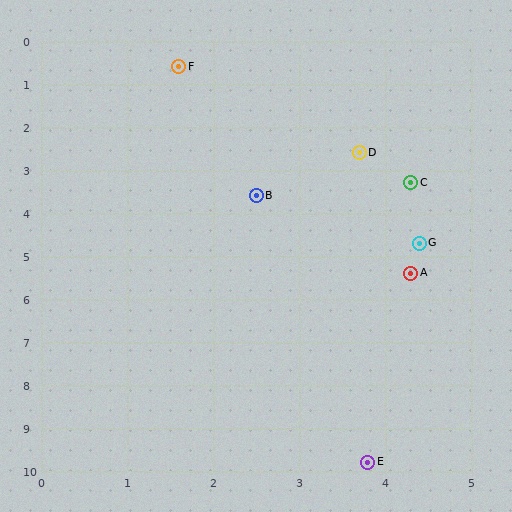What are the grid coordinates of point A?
Point A is at approximately (4.3, 5.4).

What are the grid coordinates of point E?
Point E is at approximately (3.8, 9.8).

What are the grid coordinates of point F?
Point F is at approximately (1.6, 0.6).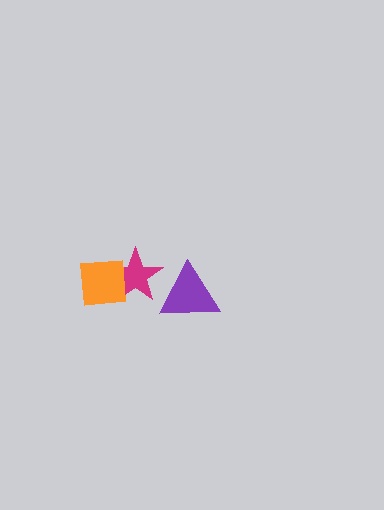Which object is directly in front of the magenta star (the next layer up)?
The purple triangle is directly in front of the magenta star.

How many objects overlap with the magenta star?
2 objects overlap with the magenta star.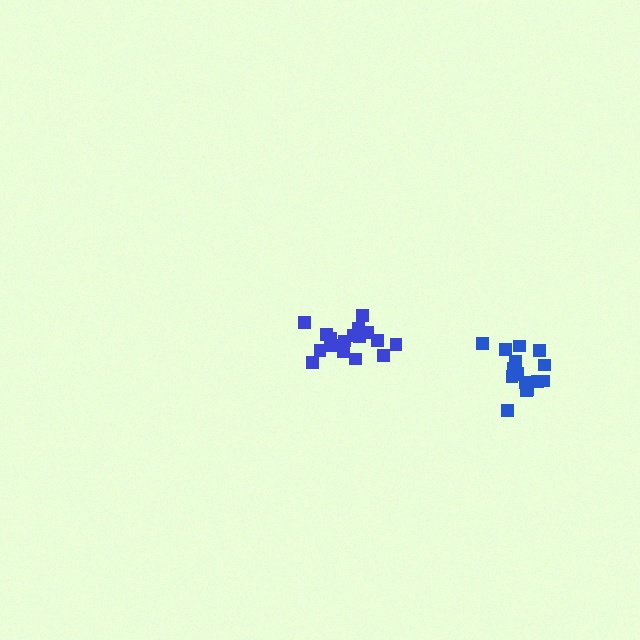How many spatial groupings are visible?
There are 2 spatial groupings.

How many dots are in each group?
Group 1: 17 dots, Group 2: 16 dots (33 total).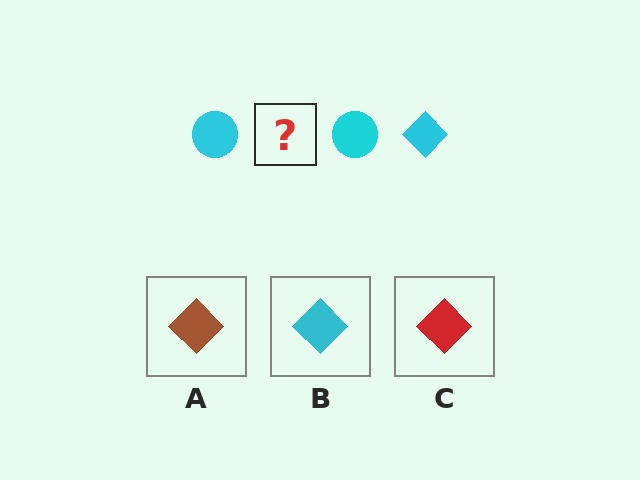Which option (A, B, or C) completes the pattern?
B.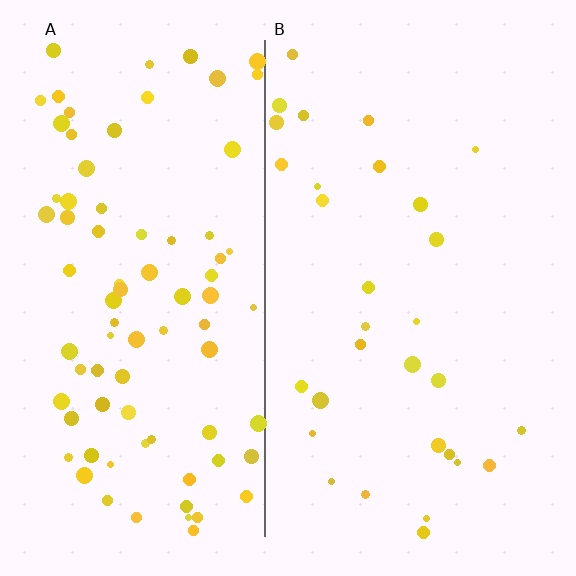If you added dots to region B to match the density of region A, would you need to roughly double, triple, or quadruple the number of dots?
Approximately triple.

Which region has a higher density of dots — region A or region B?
A (the left).